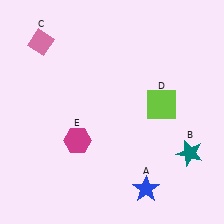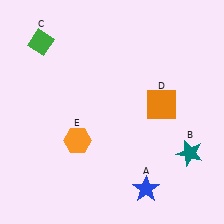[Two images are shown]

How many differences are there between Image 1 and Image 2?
There are 3 differences between the two images.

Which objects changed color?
C changed from pink to green. D changed from lime to orange. E changed from magenta to orange.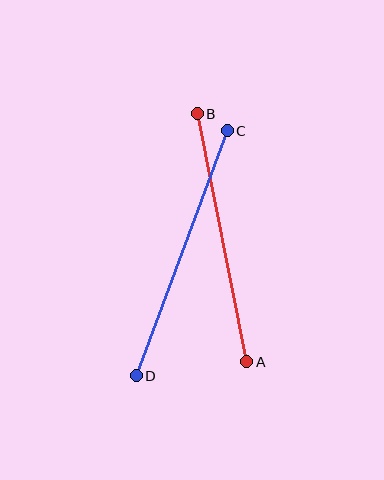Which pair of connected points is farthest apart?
Points C and D are farthest apart.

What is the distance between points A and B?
The distance is approximately 253 pixels.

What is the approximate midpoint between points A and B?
The midpoint is at approximately (222, 238) pixels.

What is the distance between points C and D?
The distance is approximately 261 pixels.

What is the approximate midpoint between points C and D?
The midpoint is at approximately (182, 253) pixels.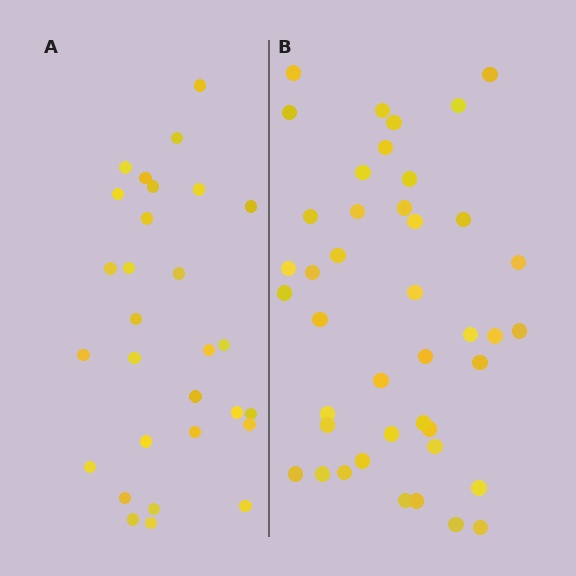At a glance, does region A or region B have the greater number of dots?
Region B (the right region) has more dots.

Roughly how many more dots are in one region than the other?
Region B has approximately 15 more dots than region A.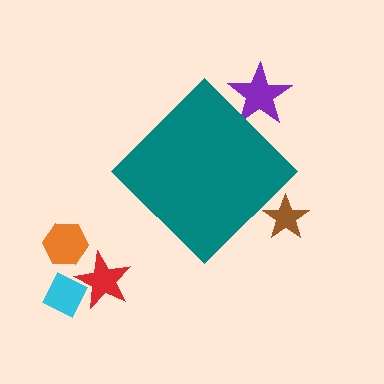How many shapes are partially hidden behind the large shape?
2 shapes are partially hidden.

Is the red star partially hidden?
No, the red star is fully visible.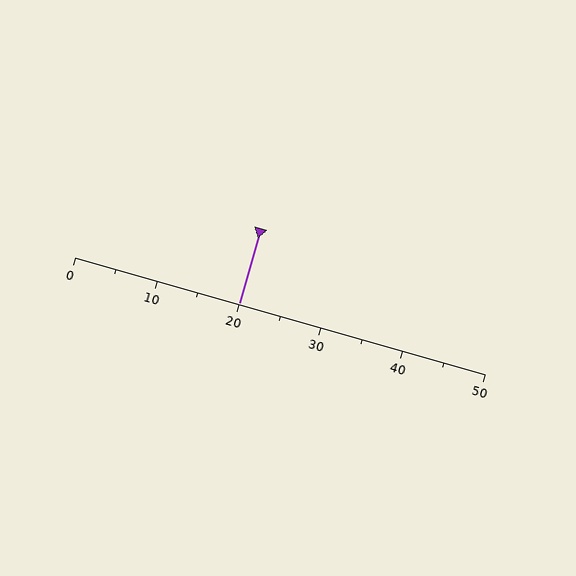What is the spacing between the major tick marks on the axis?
The major ticks are spaced 10 apart.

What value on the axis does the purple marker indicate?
The marker indicates approximately 20.